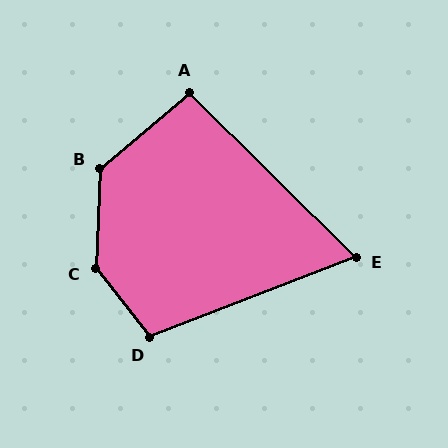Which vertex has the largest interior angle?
C, at approximately 140 degrees.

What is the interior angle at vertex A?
Approximately 95 degrees (approximately right).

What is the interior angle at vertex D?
Approximately 107 degrees (obtuse).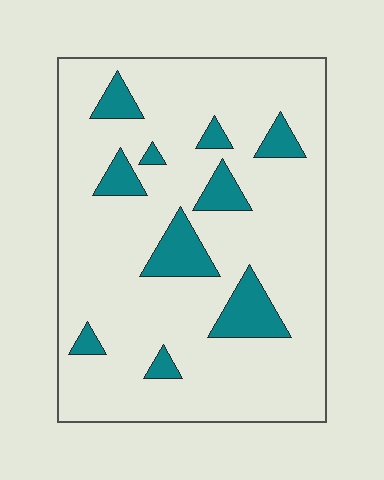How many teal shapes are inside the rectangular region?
10.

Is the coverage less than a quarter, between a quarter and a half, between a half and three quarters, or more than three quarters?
Less than a quarter.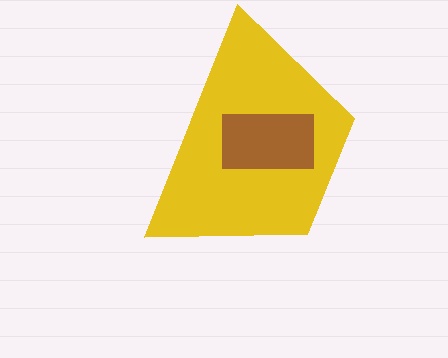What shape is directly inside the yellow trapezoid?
The brown rectangle.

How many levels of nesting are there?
2.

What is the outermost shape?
The yellow trapezoid.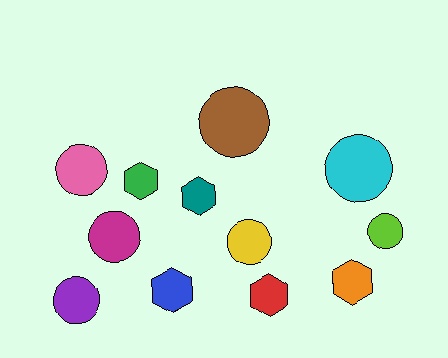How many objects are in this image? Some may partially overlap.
There are 12 objects.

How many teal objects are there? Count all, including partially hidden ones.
There is 1 teal object.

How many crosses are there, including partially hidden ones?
There are no crosses.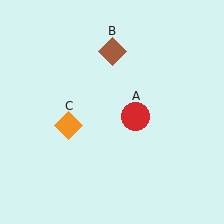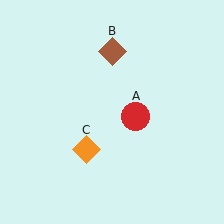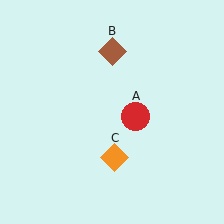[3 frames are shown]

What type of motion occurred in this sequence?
The orange diamond (object C) rotated counterclockwise around the center of the scene.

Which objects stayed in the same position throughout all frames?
Red circle (object A) and brown diamond (object B) remained stationary.